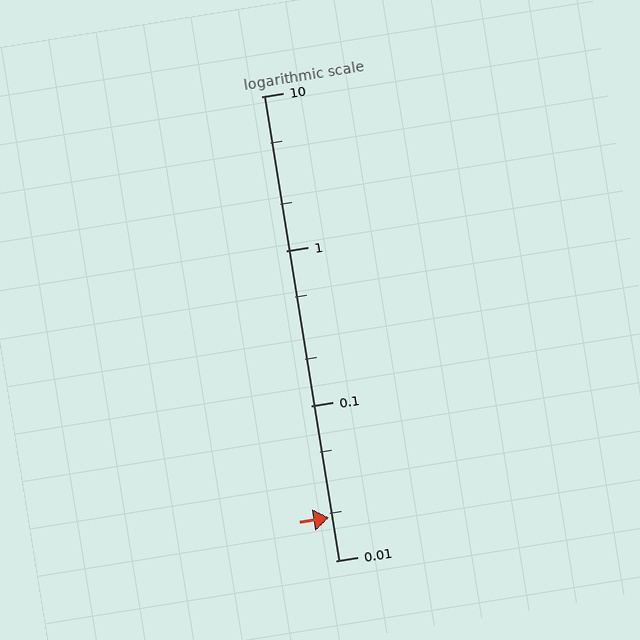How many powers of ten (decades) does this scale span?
The scale spans 3 decades, from 0.01 to 10.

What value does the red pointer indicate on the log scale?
The pointer indicates approximately 0.019.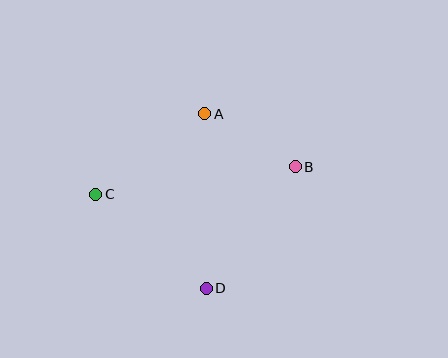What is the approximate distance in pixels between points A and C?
The distance between A and C is approximately 136 pixels.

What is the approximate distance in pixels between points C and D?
The distance between C and D is approximately 145 pixels.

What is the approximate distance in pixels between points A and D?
The distance between A and D is approximately 175 pixels.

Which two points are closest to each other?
Points A and B are closest to each other.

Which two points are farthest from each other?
Points B and C are farthest from each other.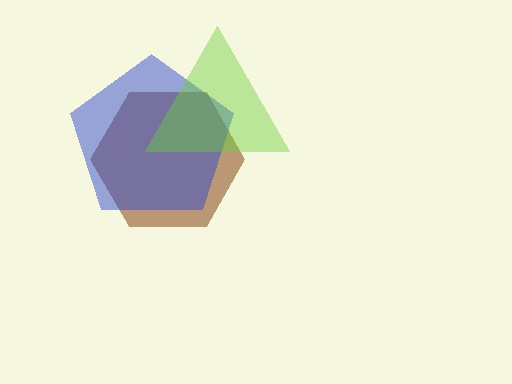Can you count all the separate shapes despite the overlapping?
Yes, there are 3 separate shapes.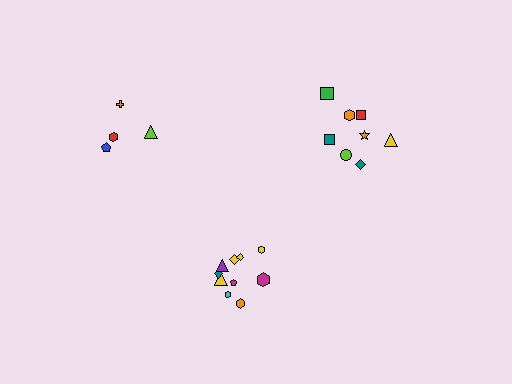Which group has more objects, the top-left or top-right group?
The top-right group.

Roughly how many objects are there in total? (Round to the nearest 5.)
Roughly 20 objects in total.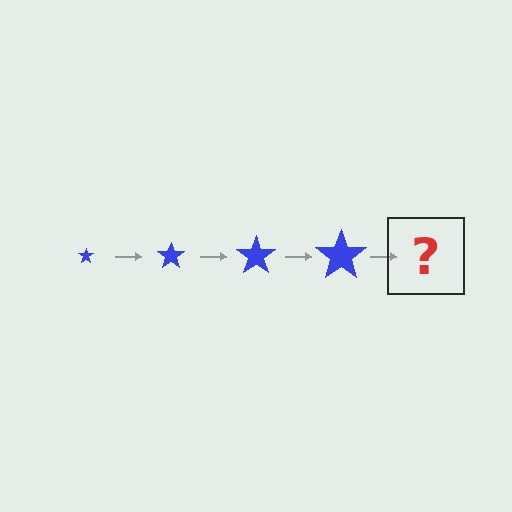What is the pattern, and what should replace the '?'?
The pattern is that the star gets progressively larger each step. The '?' should be a blue star, larger than the previous one.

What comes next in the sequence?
The next element should be a blue star, larger than the previous one.